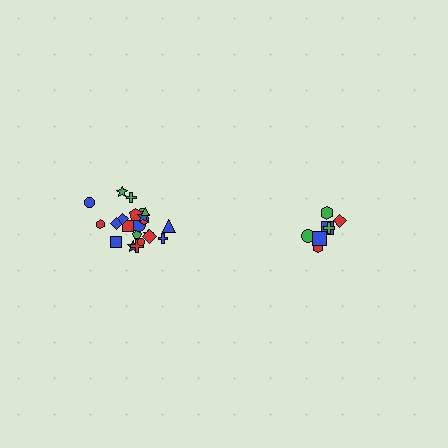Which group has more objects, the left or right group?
The left group.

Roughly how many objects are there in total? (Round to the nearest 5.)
Roughly 30 objects in total.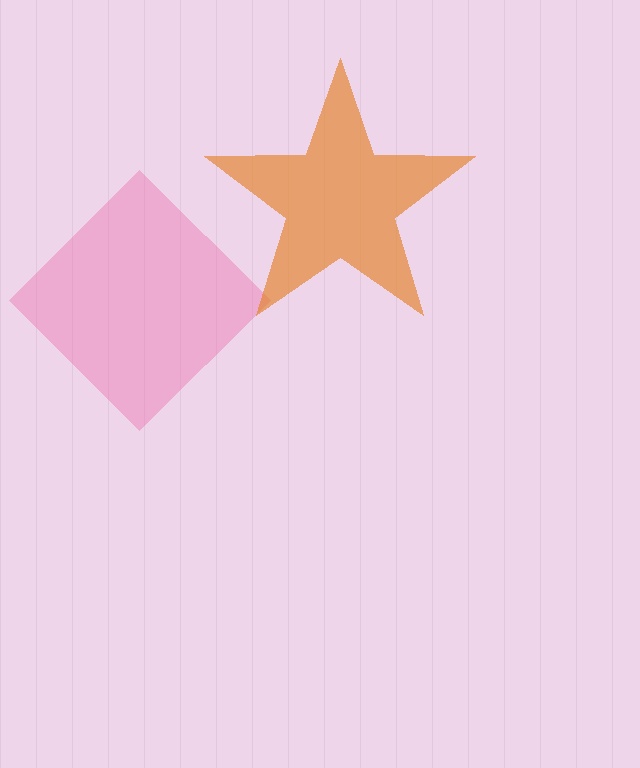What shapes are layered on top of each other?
The layered shapes are: a pink diamond, an orange star.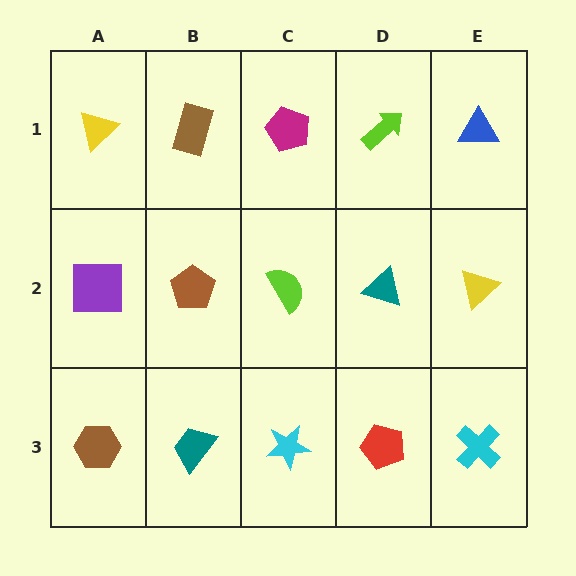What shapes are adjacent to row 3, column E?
A yellow triangle (row 2, column E), a red pentagon (row 3, column D).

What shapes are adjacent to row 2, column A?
A yellow triangle (row 1, column A), a brown hexagon (row 3, column A), a brown pentagon (row 2, column B).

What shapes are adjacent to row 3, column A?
A purple square (row 2, column A), a teal trapezoid (row 3, column B).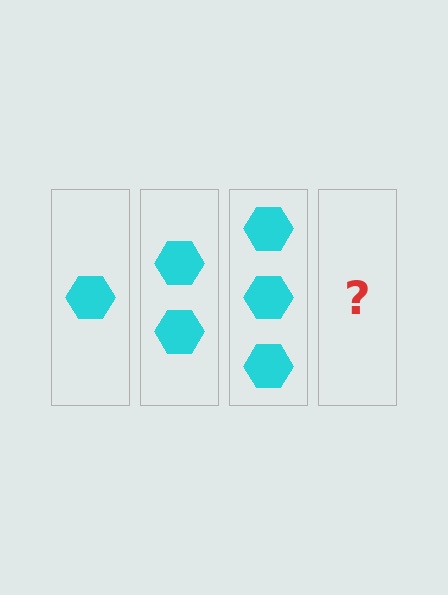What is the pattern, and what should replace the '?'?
The pattern is that each step adds one more hexagon. The '?' should be 4 hexagons.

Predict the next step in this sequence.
The next step is 4 hexagons.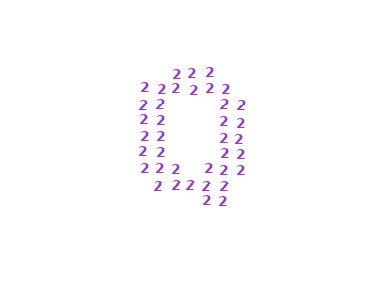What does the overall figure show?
The overall figure shows the letter Q.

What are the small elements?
The small elements are digit 2's.